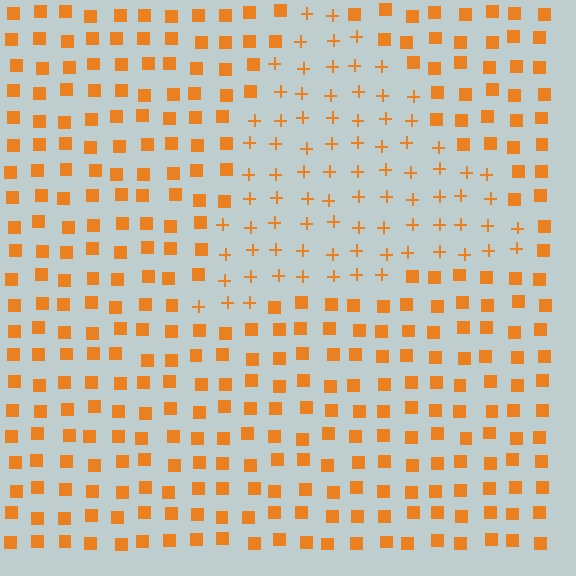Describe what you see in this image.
The image is filled with small orange elements arranged in a uniform grid. A triangle-shaped region contains plus signs, while the surrounding area contains squares. The boundary is defined purely by the change in element shape.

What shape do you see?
I see a triangle.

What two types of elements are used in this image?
The image uses plus signs inside the triangle region and squares outside it.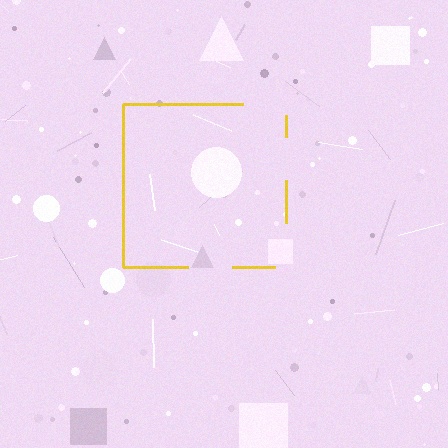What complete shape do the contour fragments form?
The contour fragments form a square.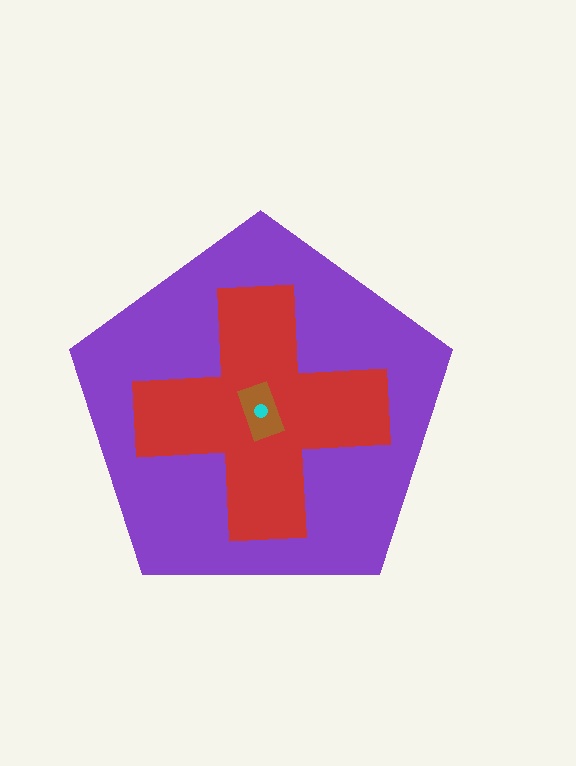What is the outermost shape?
The purple pentagon.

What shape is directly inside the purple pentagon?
The red cross.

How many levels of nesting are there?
4.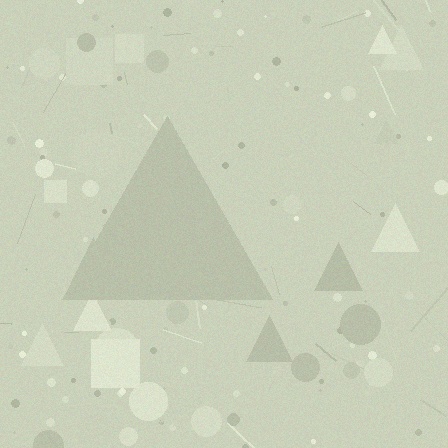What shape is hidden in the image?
A triangle is hidden in the image.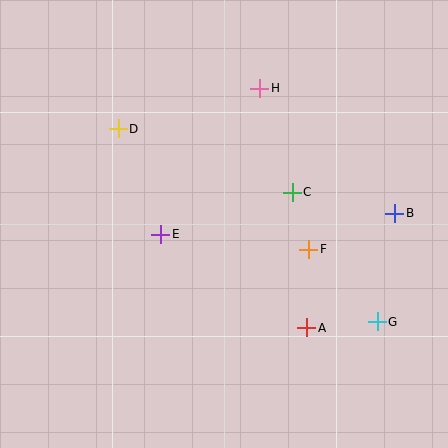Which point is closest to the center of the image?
Point E at (161, 234) is closest to the center.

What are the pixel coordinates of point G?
Point G is at (377, 322).